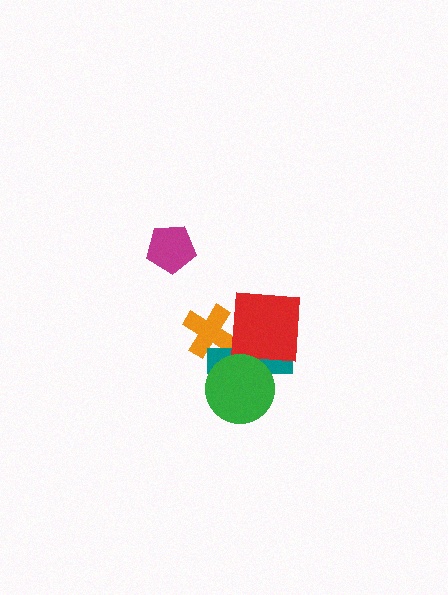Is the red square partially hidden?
No, no other shape covers it.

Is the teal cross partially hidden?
Yes, it is partially covered by another shape.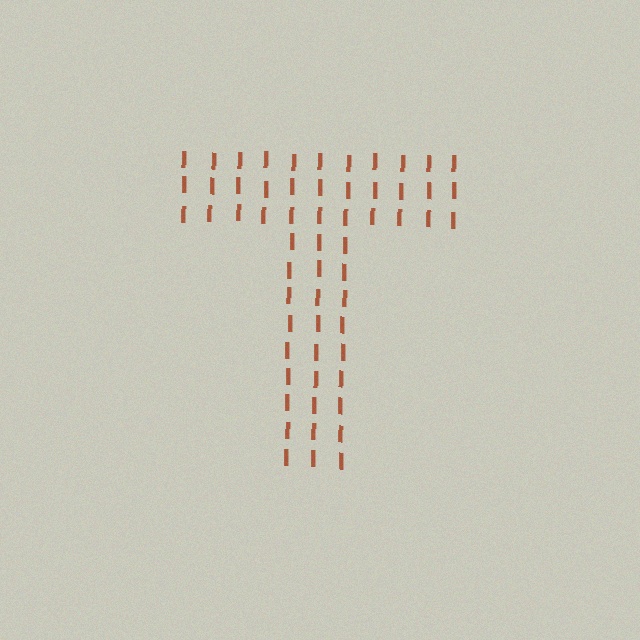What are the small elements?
The small elements are letter I's.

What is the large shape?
The large shape is the letter T.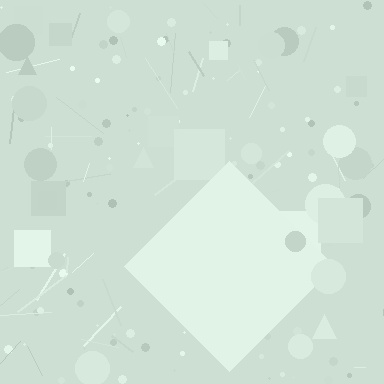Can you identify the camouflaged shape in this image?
The camouflaged shape is a diamond.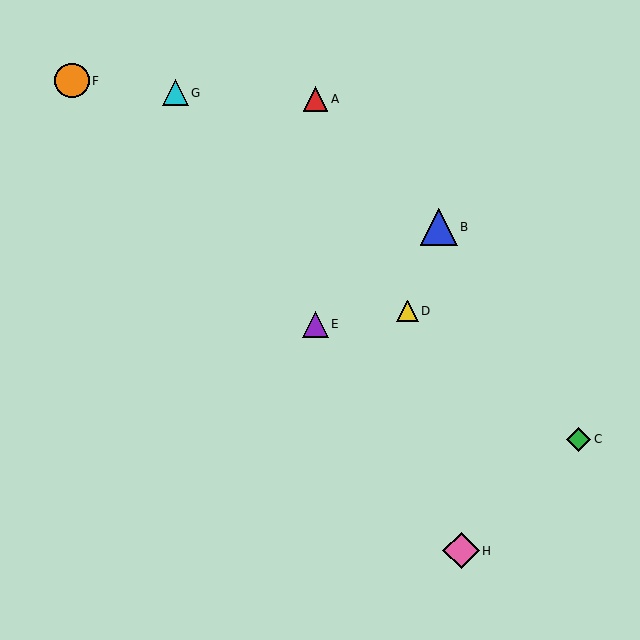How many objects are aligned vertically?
2 objects (A, E) are aligned vertically.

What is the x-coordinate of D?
Object D is at x≈407.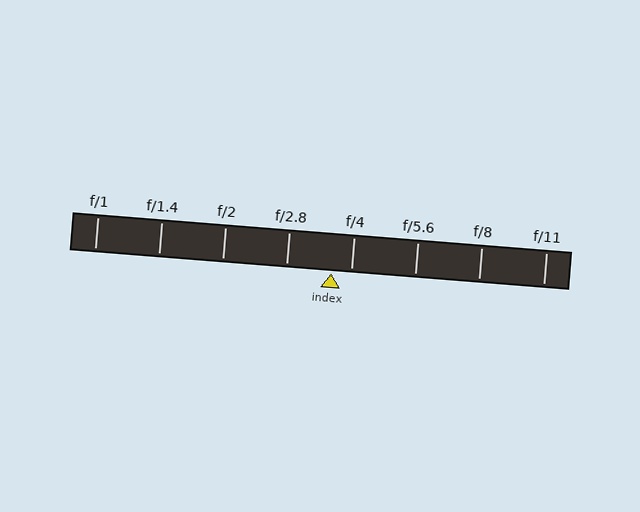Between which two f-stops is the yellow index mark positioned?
The index mark is between f/2.8 and f/4.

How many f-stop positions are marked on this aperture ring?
There are 8 f-stop positions marked.